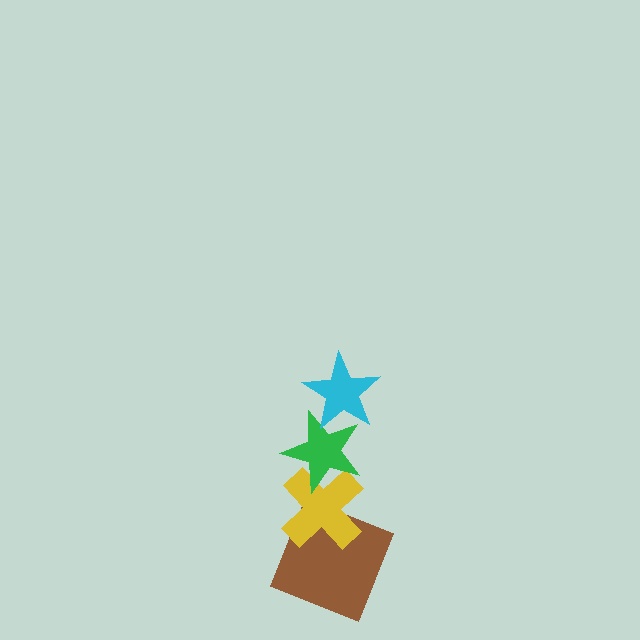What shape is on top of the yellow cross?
The green star is on top of the yellow cross.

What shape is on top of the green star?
The cyan star is on top of the green star.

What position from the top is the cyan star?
The cyan star is 1st from the top.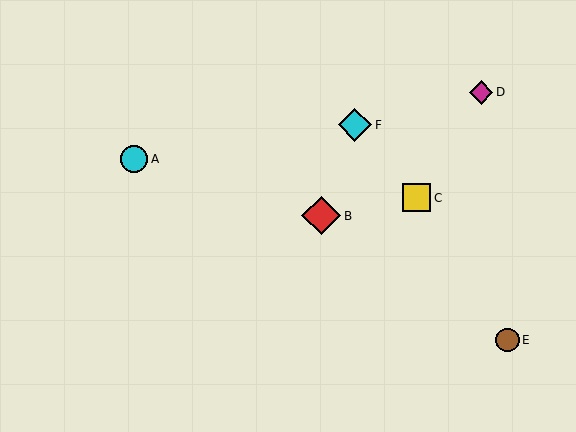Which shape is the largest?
The red diamond (labeled B) is the largest.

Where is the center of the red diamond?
The center of the red diamond is at (321, 216).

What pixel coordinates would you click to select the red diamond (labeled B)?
Click at (321, 216) to select the red diamond B.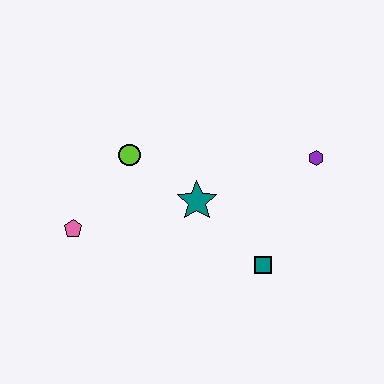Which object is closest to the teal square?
The teal star is closest to the teal square.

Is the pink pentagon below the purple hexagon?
Yes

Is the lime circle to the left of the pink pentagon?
No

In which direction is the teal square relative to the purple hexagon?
The teal square is below the purple hexagon.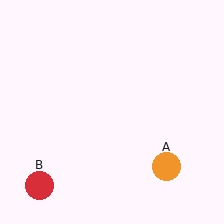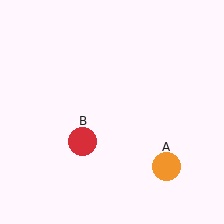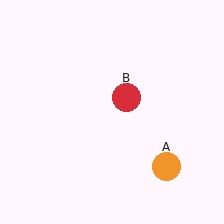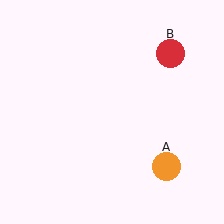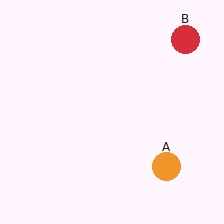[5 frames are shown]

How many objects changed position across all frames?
1 object changed position: red circle (object B).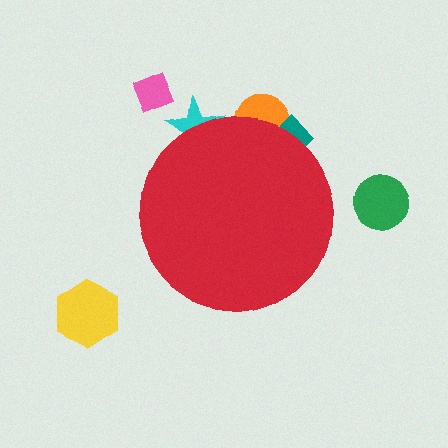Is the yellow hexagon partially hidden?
No, the yellow hexagon is fully visible.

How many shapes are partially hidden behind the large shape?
3 shapes are partially hidden.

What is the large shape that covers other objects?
A red circle.